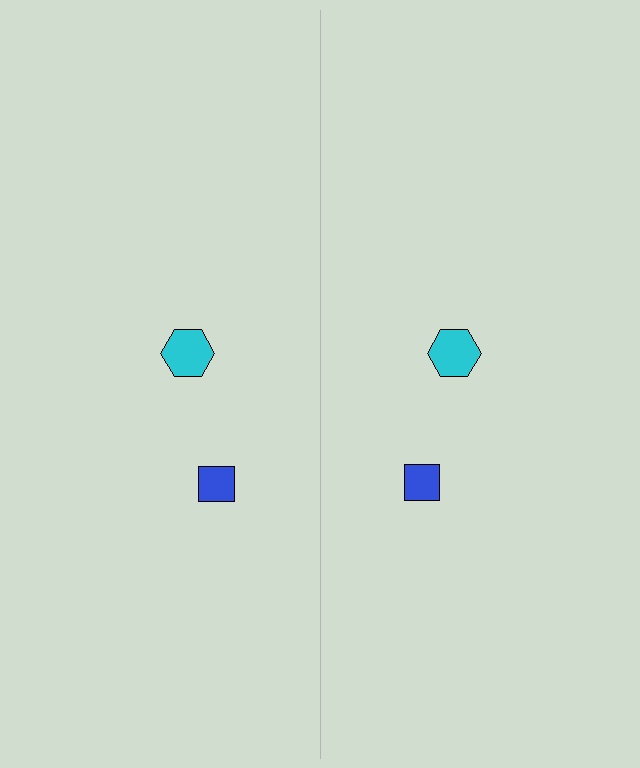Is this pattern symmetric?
Yes, this pattern has bilateral (reflection) symmetry.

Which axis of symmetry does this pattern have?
The pattern has a vertical axis of symmetry running through the center of the image.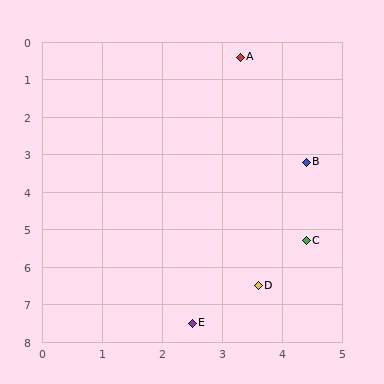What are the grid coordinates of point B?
Point B is at approximately (4.4, 3.2).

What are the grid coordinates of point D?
Point D is at approximately (3.6, 6.5).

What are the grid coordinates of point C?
Point C is at approximately (4.4, 5.3).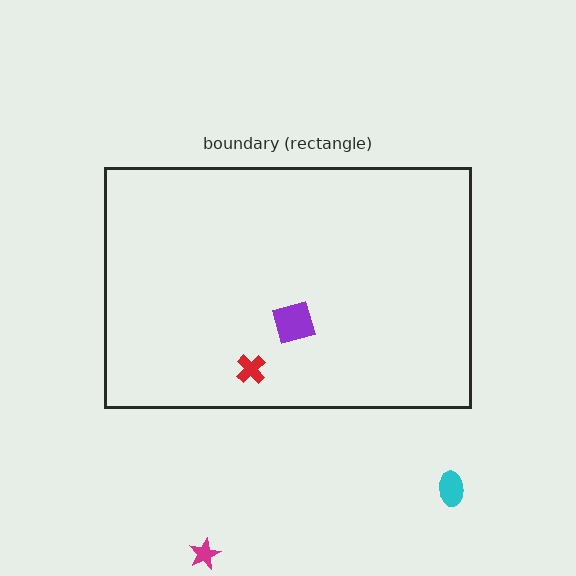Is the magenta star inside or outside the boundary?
Outside.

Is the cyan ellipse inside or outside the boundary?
Outside.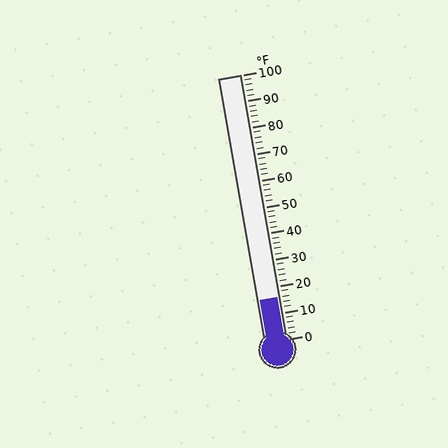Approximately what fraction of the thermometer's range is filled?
The thermometer is filled to approximately 15% of its range.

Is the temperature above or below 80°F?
The temperature is below 80°F.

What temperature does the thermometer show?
The thermometer shows approximately 16°F.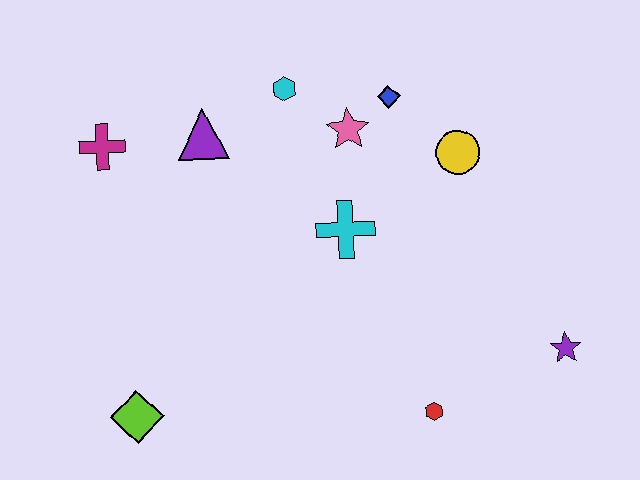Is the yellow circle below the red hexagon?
No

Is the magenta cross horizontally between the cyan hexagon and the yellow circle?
No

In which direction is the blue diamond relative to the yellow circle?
The blue diamond is to the left of the yellow circle.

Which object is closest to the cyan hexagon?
The pink star is closest to the cyan hexagon.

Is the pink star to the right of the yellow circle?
No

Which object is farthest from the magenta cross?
The purple star is farthest from the magenta cross.